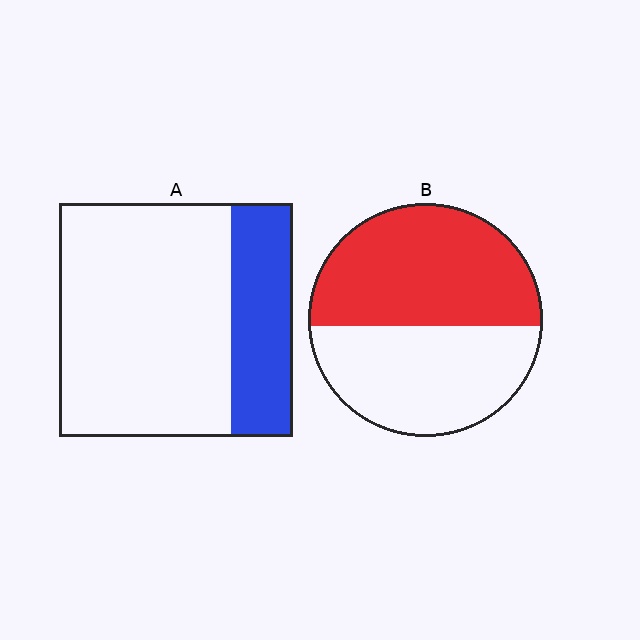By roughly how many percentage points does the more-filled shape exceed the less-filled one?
By roughly 25 percentage points (B over A).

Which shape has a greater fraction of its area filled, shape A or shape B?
Shape B.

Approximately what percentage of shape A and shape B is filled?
A is approximately 25% and B is approximately 55%.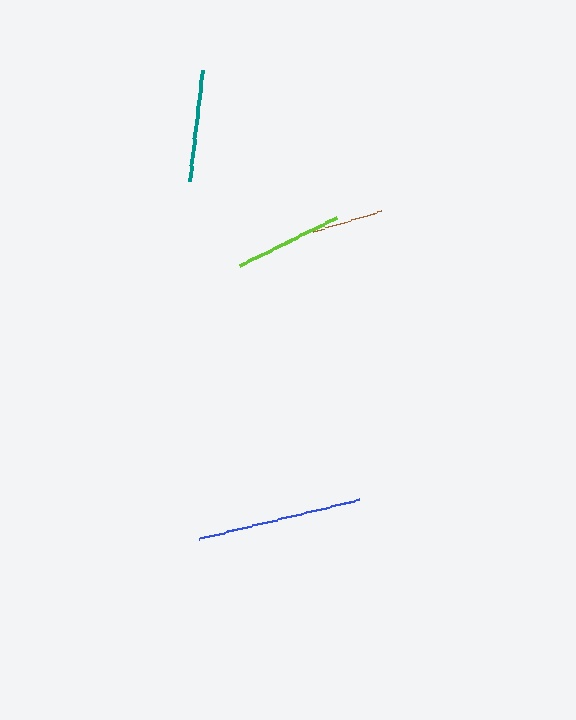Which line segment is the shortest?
The brown line is the shortest at approximately 71 pixels.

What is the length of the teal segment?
The teal segment is approximately 111 pixels long.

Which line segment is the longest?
The blue line is the longest at approximately 166 pixels.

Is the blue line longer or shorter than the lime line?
The blue line is longer than the lime line.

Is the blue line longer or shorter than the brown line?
The blue line is longer than the brown line.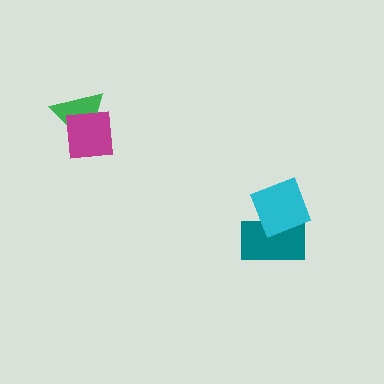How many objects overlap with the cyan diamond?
1 object overlaps with the cyan diamond.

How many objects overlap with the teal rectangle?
1 object overlaps with the teal rectangle.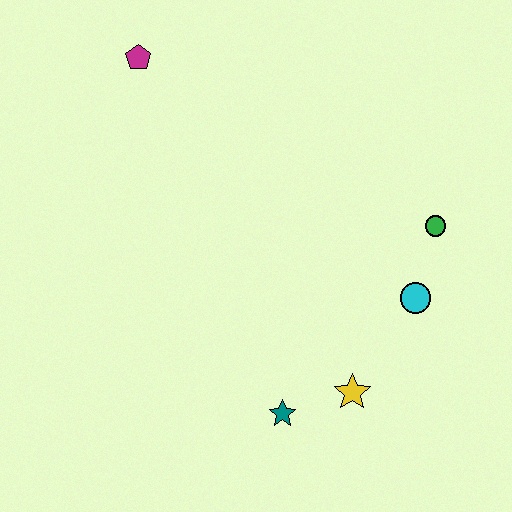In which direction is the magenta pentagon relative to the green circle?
The magenta pentagon is to the left of the green circle.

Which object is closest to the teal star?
The yellow star is closest to the teal star.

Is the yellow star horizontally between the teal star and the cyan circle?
Yes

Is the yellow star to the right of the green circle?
No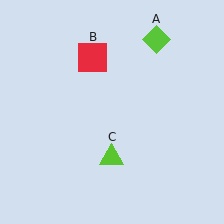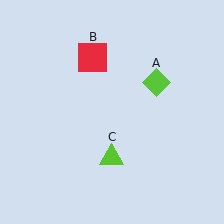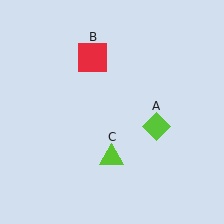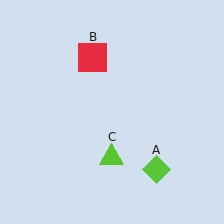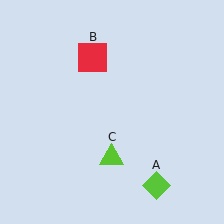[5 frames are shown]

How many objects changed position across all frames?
1 object changed position: lime diamond (object A).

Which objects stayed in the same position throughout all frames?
Red square (object B) and lime triangle (object C) remained stationary.